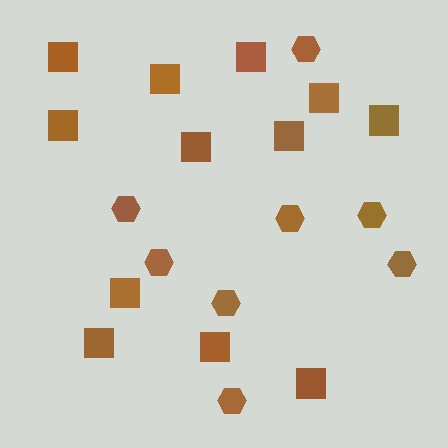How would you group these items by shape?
There are 2 groups: one group of squares (12) and one group of hexagons (8).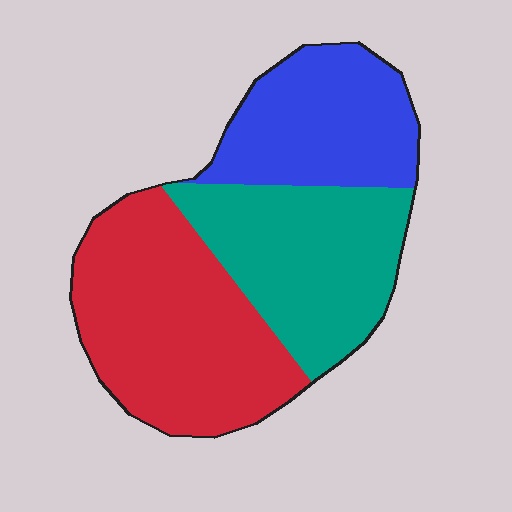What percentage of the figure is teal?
Teal covers 32% of the figure.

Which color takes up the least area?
Blue, at roughly 25%.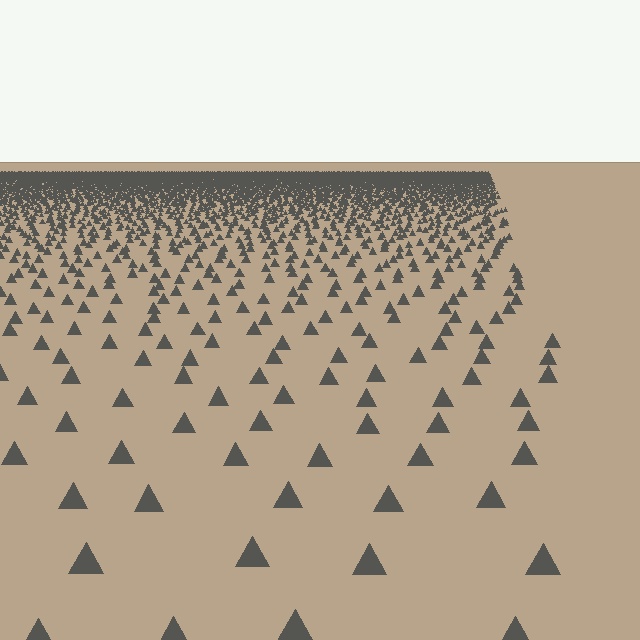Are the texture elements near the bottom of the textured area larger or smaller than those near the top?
Larger. Near the bottom, elements are closer to the viewer and appear at a bigger on-screen size.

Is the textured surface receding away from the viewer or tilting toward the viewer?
The surface is receding away from the viewer. Texture elements get smaller and denser toward the top.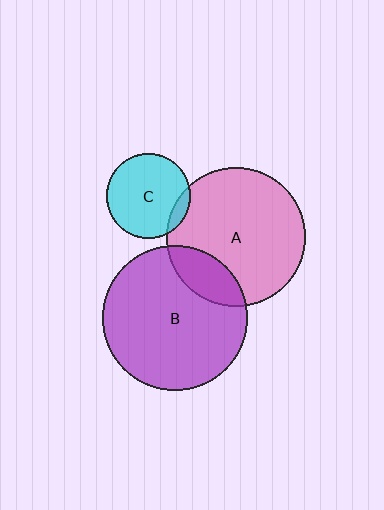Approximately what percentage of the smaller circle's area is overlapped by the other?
Approximately 10%.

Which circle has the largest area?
Circle B (purple).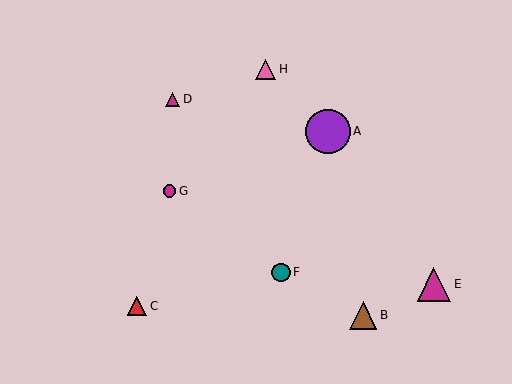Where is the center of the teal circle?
The center of the teal circle is at (281, 272).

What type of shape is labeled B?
Shape B is a brown triangle.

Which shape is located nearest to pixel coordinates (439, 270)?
The magenta triangle (labeled E) at (434, 284) is nearest to that location.